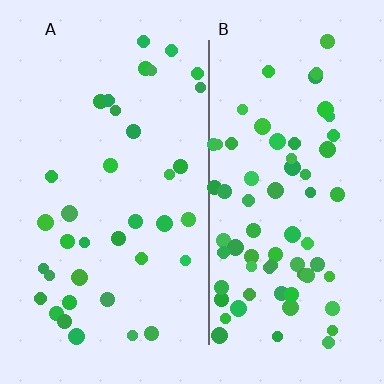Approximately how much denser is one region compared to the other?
Approximately 1.9× — region B over region A.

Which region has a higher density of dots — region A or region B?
B (the right).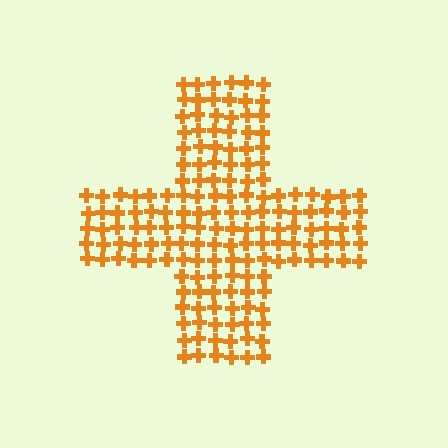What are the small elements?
The small elements are crosses.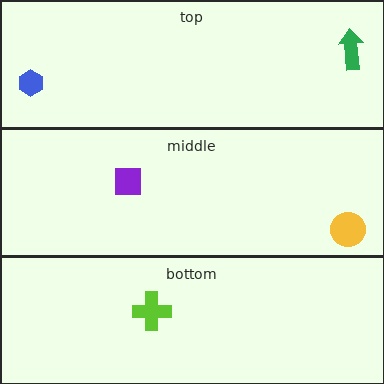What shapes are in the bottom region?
The lime cross.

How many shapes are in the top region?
2.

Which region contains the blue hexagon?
The top region.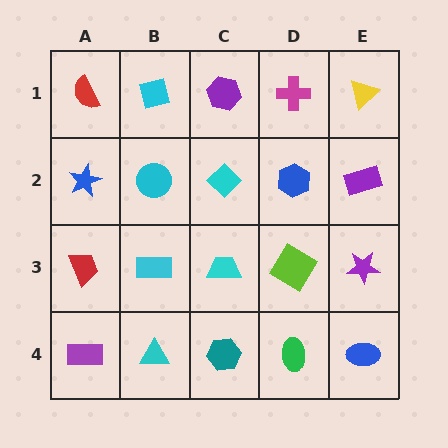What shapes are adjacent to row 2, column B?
A cyan square (row 1, column B), a cyan rectangle (row 3, column B), a blue star (row 2, column A), a cyan diamond (row 2, column C).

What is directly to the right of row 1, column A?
A cyan square.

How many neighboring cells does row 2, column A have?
3.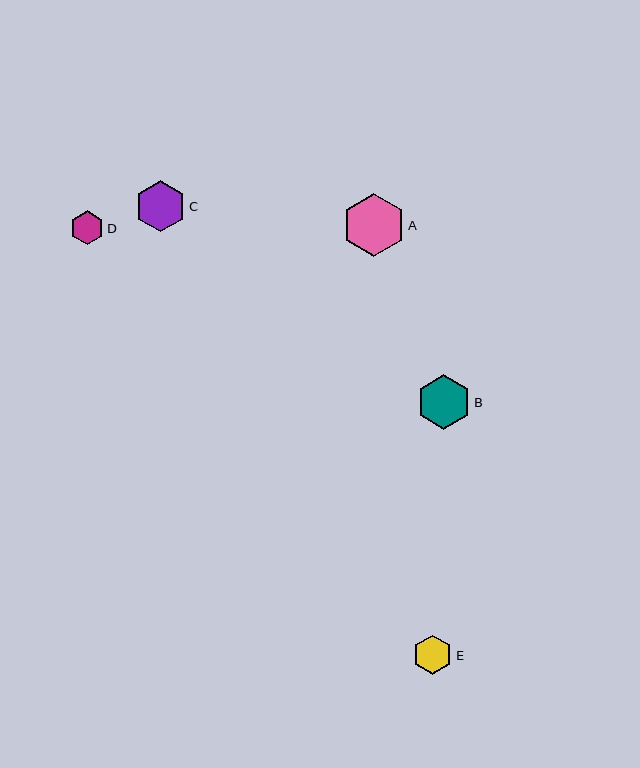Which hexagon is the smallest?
Hexagon D is the smallest with a size of approximately 34 pixels.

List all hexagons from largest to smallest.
From largest to smallest: A, B, C, E, D.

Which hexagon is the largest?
Hexagon A is the largest with a size of approximately 64 pixels.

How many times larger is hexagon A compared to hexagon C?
Hexagon A is approximately 1.2 times the size of hexagon C.